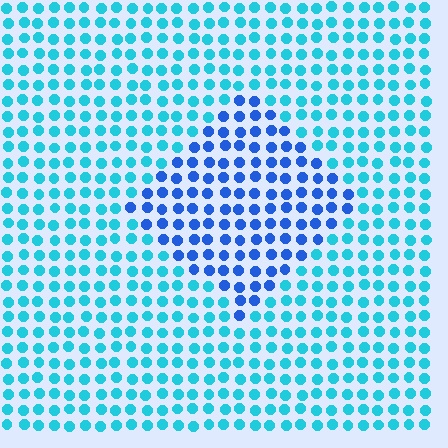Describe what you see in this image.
The image is filled with small cyan elements in a uniform arrangement. A diamond-shaped region is visible where the elements are tinted to a slightly different hue, forming a subtle color boundary.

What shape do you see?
I see a diamond.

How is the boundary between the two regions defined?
The boundary is defined purely by a slight shift in hue (about 36 degrees). Spacing, size, and orientation are identical on both sides.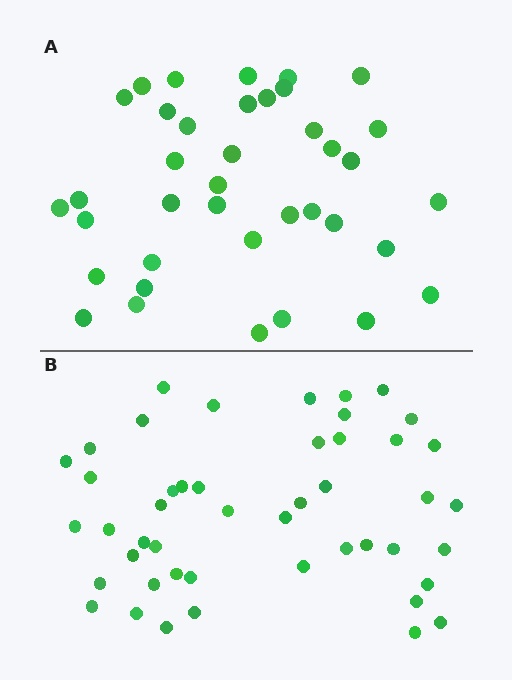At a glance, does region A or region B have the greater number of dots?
Region B (the bottom region) has more dots.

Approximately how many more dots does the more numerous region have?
Region B has roughly 8 or so more dots than region A.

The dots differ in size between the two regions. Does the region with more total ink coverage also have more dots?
No. Region A has more total ink coverage because its dots are larger, but region B actually contains more individual dots. Total area can be misleading — the number of items is what matters here.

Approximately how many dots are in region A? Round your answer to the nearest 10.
About 40 dots. (The exact count is 38, which rounds to 40.)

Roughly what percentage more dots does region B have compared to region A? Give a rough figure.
About 25% more.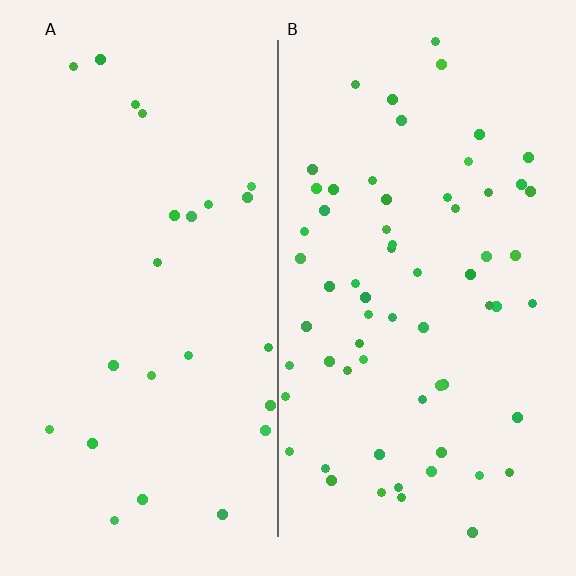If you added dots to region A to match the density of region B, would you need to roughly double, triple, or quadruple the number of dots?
Approximately triple.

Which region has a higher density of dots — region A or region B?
B (the right).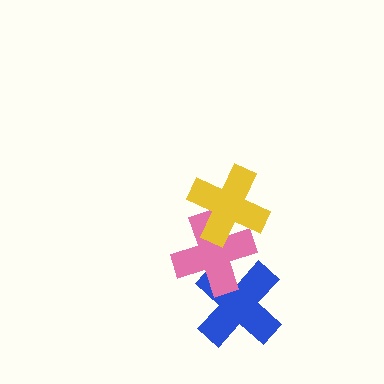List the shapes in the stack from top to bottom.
From top to bottom: the yellow cross, the pink cross, the blue cross.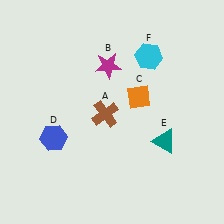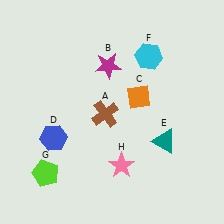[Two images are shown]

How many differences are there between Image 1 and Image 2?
There are 2 differences between the two images.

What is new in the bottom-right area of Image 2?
A pink star (H) was added in the bottom-right area of Image 2.